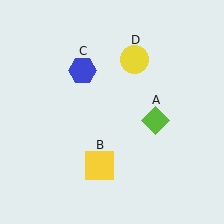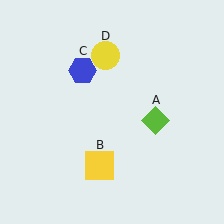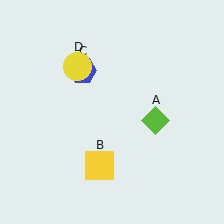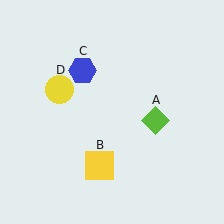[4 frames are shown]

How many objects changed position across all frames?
1 object changed position: yellow circle (object D).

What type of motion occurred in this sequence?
The yellow circle (object D) rotated counterclockwise around the center of the scene.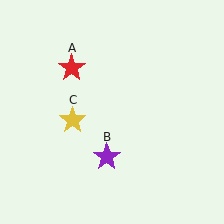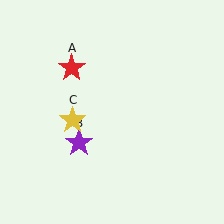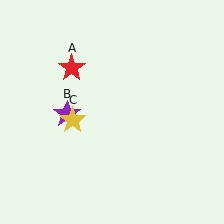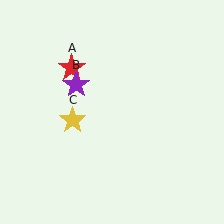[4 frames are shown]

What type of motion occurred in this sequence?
The purple star (object B) rotated clockwise around the center of the scene.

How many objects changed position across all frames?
1 object changed position: purple star (object B).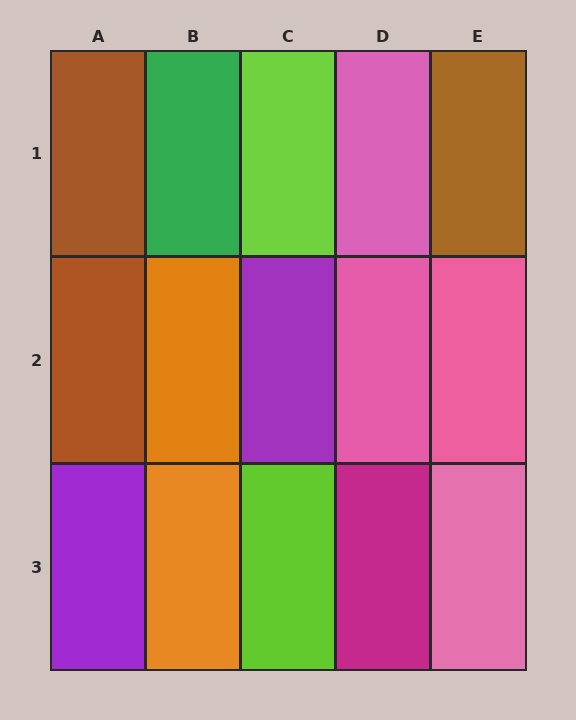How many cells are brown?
3 cells are brown.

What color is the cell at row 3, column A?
Purple.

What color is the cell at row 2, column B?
Orange.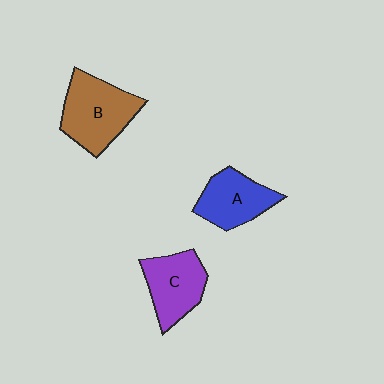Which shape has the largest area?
Shape B (brown).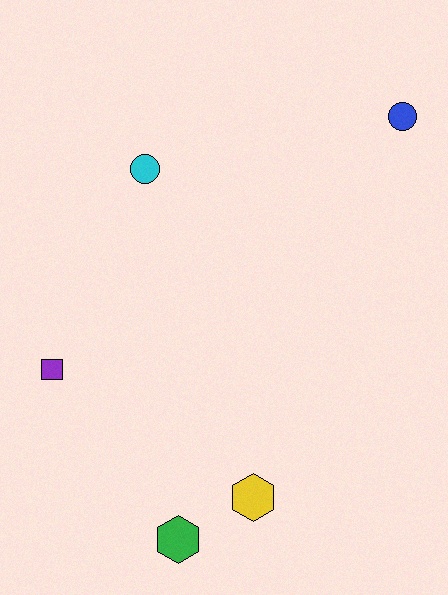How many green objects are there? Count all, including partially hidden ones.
There is 1 green object.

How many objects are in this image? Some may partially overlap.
There are 5 objects.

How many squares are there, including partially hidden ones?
There is 1 square.